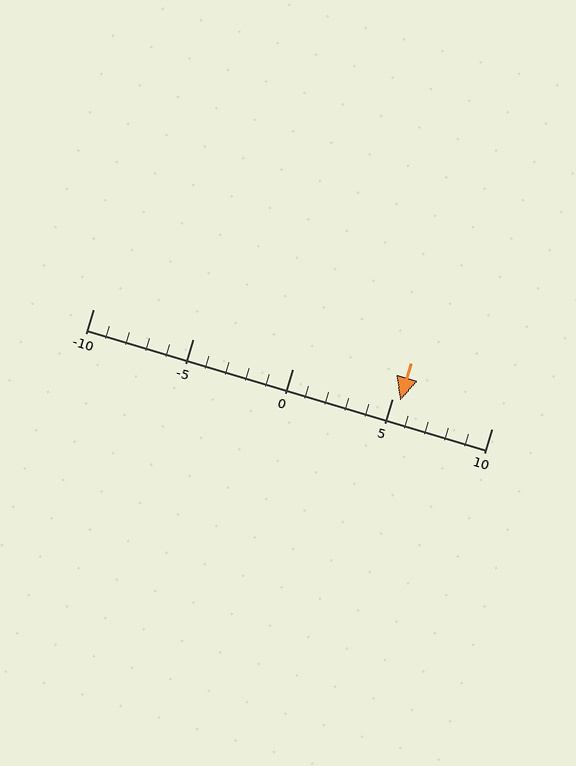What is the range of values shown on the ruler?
The ruler shows values from -10 to 10.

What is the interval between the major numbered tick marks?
The major tick marks are spaced 5 units apart.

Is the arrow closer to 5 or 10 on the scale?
The arrow is closer to 5.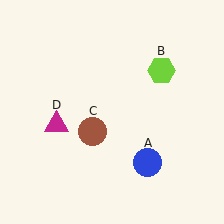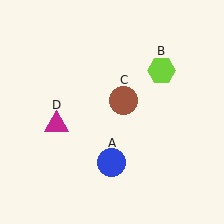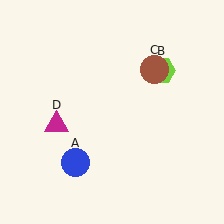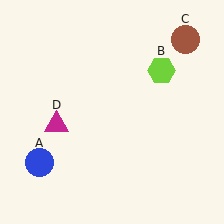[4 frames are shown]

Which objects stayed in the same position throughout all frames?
Lime hexagon (object B) and magenta triangle (object D) remained stationary.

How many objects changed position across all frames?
2 objects changed position: blue circle (object A), brown circle (object C).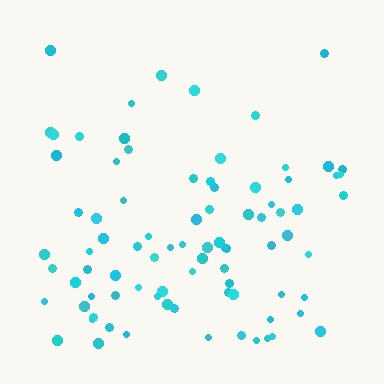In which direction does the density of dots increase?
From top to bottom, with the bottom side densest.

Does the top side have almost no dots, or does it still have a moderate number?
Still a moderate number, just noticeably fewer than the bottom.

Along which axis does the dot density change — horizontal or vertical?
Vertical.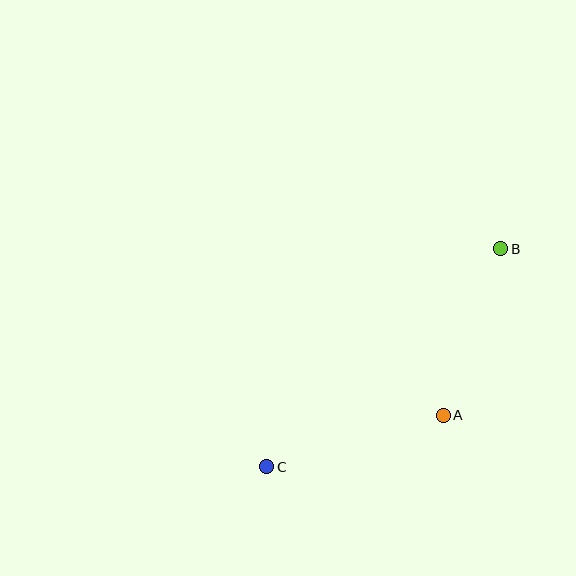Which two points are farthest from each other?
Points B and C are farthest from each other.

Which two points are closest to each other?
Points A and B are closest to each other.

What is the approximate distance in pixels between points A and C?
The distance between A and C is approximately 184 pixels.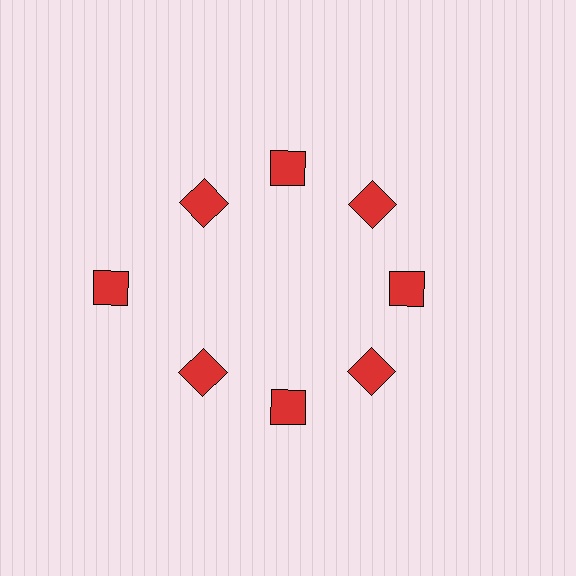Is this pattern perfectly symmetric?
No. The 8 red diamonds are arranged in a ring, but one element near the 9 o'clock position is pushed outward from the center, breaking the 8-fold rotational symmetry.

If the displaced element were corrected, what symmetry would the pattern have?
It would have 8-fold rotational symmetry — the pattern would map onto itself every 45 degrees.